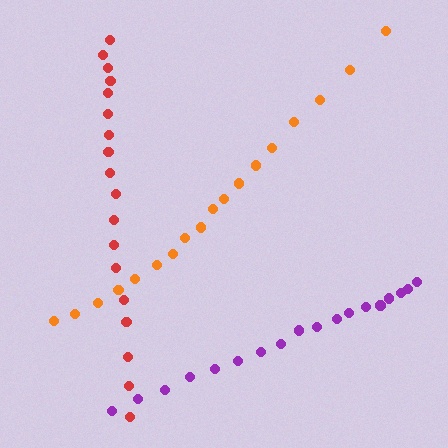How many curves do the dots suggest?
There are 3 distinct paths.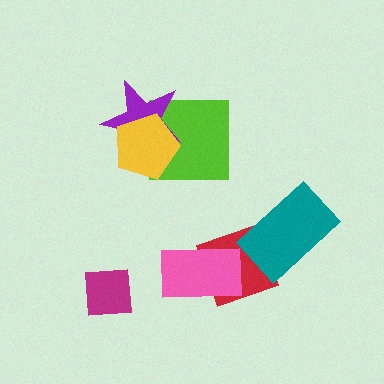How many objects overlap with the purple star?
2 objects overlap with the purple star.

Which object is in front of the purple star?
The yellow pentagon is in front of the purple star.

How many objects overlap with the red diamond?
2 objects overlap with the red diamond.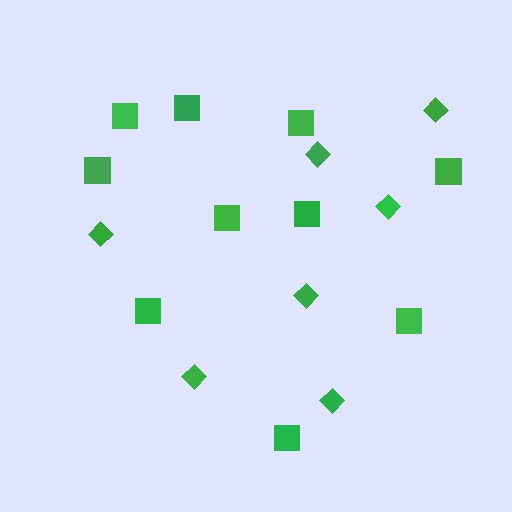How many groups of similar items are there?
There are 2 groups: one group of squares (10) and one group of diamonds (7).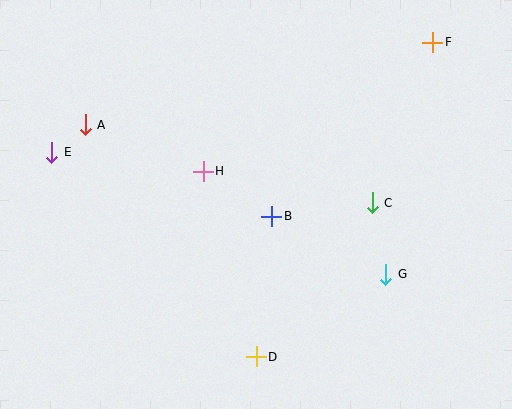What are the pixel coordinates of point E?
Point E is at (52, 152).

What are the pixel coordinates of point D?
Point D is at (256, 357).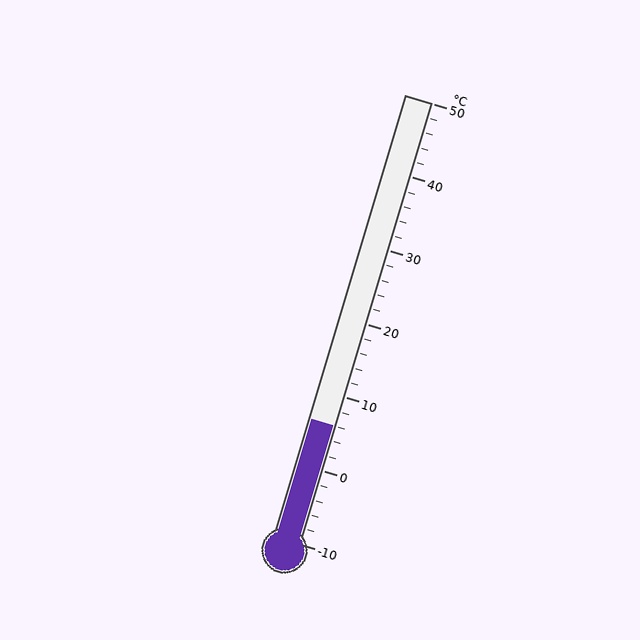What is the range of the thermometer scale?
The thermometer scale ranges from -10°C to 50°C.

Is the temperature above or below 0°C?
The temperature is above 0°C.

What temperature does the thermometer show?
The thermometer shows approximately 6°C.